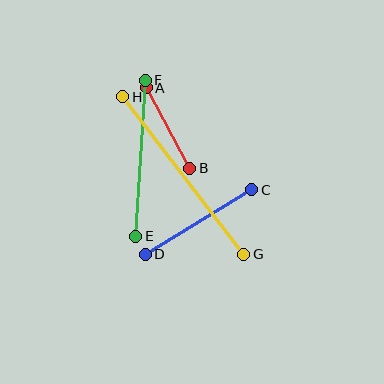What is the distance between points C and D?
The distance is approximately 125 pixels.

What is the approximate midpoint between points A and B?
The midpoint is at approximately (168, 128) pixels.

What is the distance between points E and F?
The distance is approximately 156 pixels.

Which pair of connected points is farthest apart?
Points G and H are farthest apart.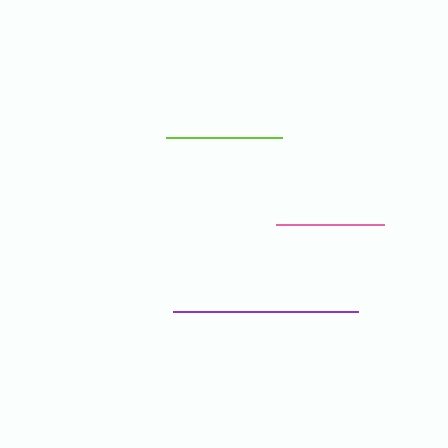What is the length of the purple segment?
The purple segment is approximately 185 pixels long.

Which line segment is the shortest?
The pink line is the shortest at approximately 108 pixels.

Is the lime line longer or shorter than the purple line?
The purple line is longer than the lime line.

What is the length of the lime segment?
The lime segment is approximately 115 pixels long.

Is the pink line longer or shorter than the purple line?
The purple line is longer than the pink line.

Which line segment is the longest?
The purple line is the longest at approximately 185 pixels.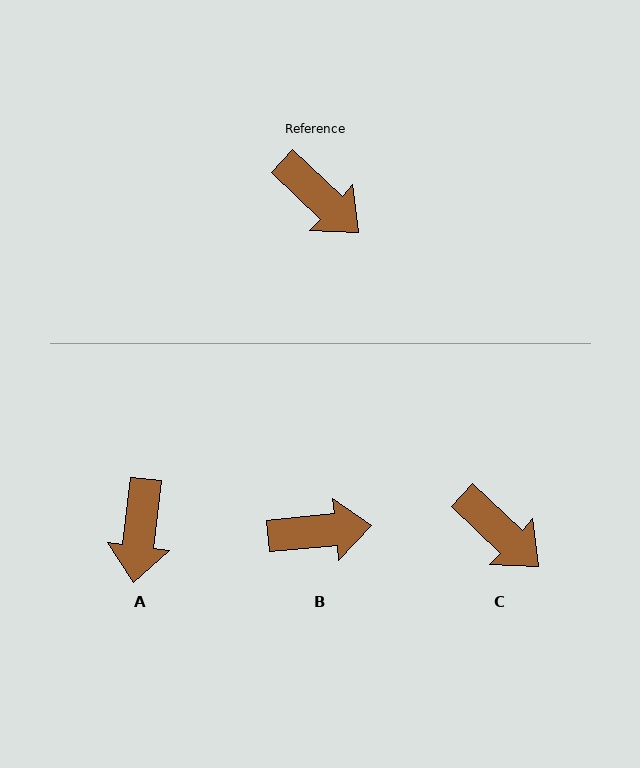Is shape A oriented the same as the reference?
No, it is off by about 54 degrees.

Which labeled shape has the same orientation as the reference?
C.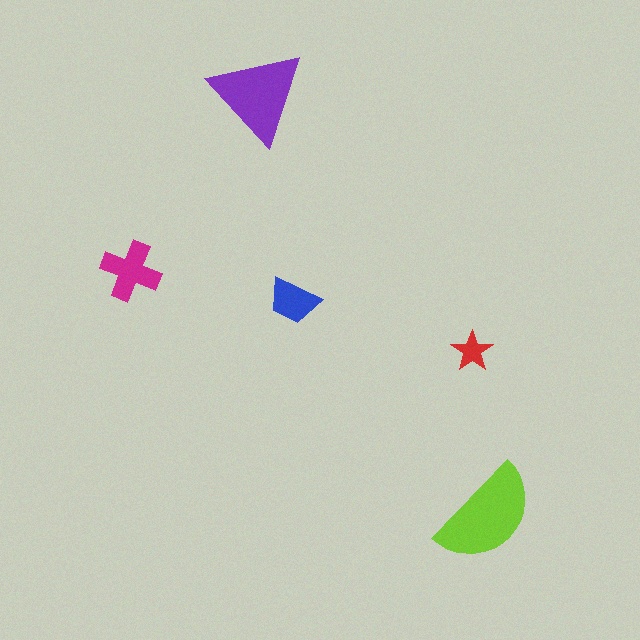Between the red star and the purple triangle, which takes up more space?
The purple triangle.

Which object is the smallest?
The red star.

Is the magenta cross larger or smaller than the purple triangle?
Smaller.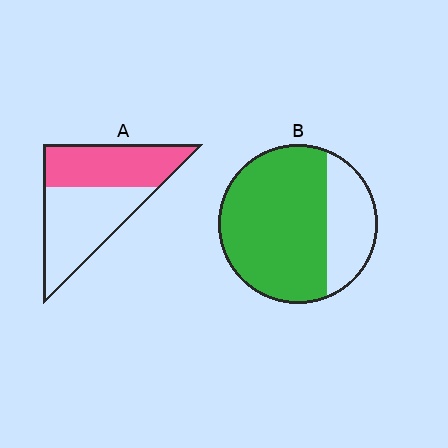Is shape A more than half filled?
Roughly half.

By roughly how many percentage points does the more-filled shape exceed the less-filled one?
By roughly 25 percentage points (B over A).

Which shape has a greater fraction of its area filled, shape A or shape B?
Shape B.